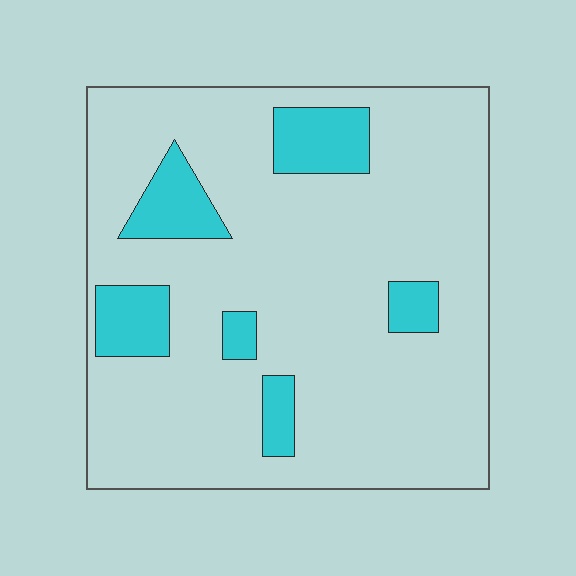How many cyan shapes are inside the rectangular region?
6.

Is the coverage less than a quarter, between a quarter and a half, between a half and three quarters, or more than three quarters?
Less than a quarter.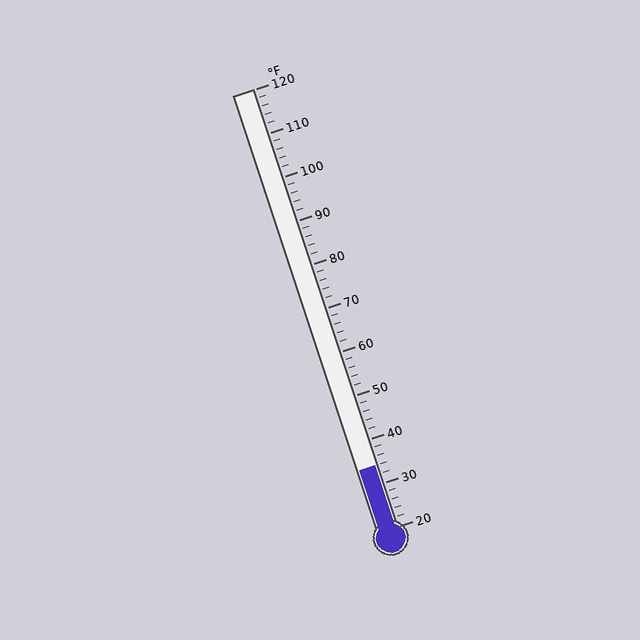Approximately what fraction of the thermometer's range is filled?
The thermometer is filled to approximately 15% of its range.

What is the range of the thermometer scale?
The thermometer scale ranges from 20°F to 120°F.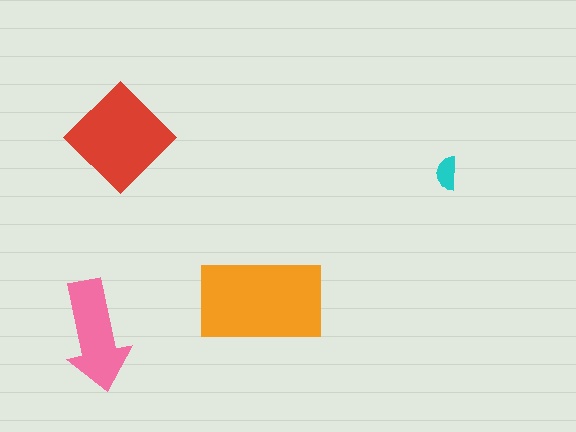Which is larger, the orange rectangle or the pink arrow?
The orange rectangle.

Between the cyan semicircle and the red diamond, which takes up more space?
The red diamond.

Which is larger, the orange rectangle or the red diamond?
The orange rectangle.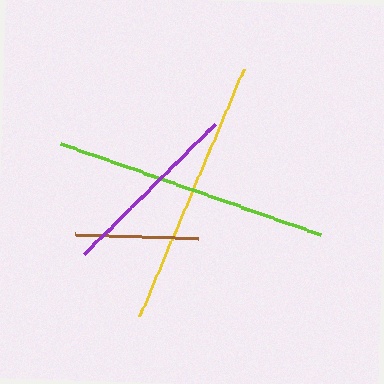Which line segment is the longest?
The lime line is the longest at approximately 274 pixels.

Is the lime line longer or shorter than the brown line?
The lime line is longer than the brown line.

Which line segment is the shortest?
The brown line is the shortest at approximately 123 pixels.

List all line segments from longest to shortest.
From longest to shortest: lime, yellow, purple, brown.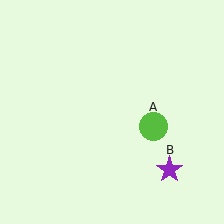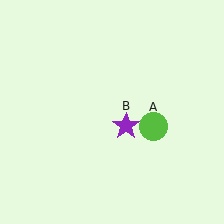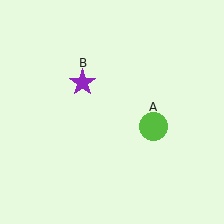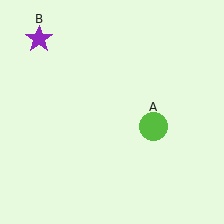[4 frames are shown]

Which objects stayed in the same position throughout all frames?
Lime circle (object A) remained stationary.